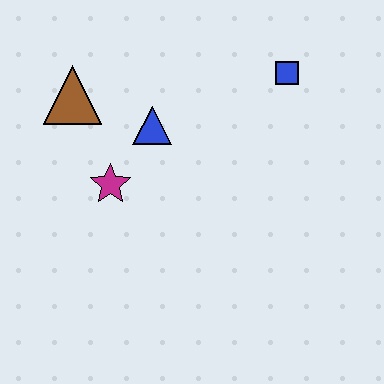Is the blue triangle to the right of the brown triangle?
Yes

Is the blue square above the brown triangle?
Yes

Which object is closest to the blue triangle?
The magenta star is closest to the blue triangle.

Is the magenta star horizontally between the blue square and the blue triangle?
No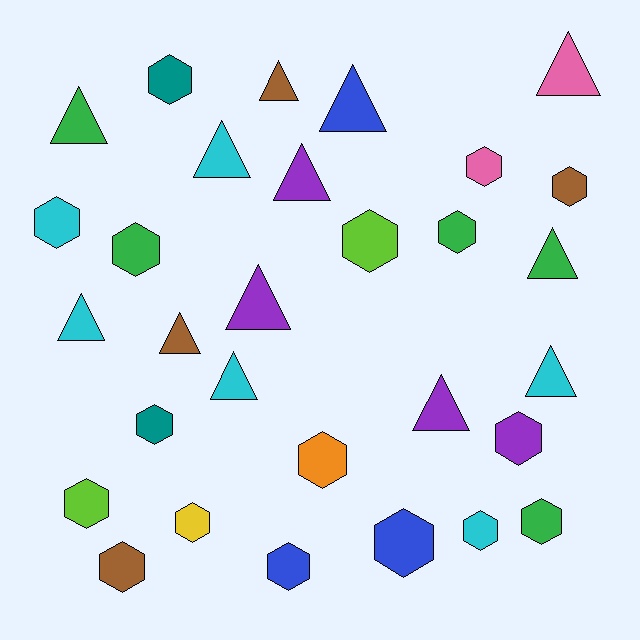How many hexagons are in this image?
There are 17 hexagons.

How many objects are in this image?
There are 30 objects.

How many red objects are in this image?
There are no red objects.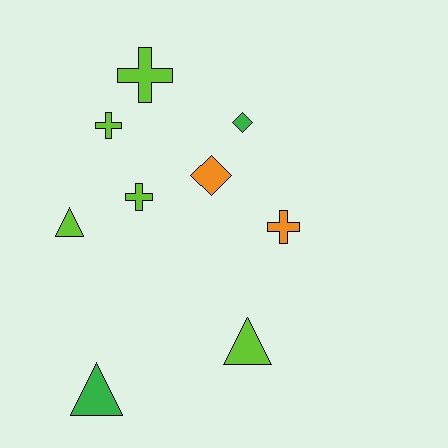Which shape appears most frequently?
Cross, with 4 objects.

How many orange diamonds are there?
There is 1 orange diamond.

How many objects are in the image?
There are 9 objects.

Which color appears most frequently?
Lime, with 5 objects.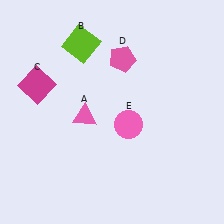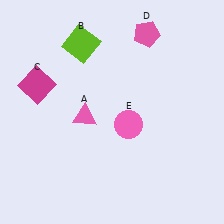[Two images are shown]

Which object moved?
The pink pentagon (D) moved up.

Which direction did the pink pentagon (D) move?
The pink pentagon (D) moved up.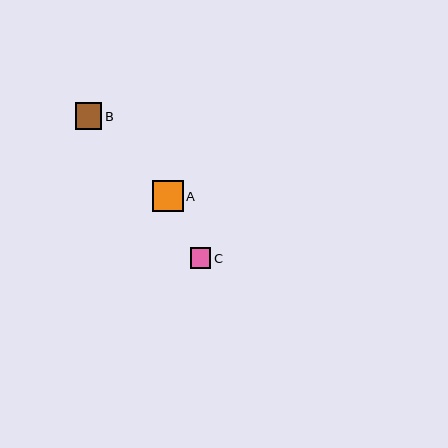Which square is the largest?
Square A is the largest with a size of approximately 31 pixels.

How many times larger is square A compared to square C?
Square A is approximately 1.5 times the size of square C.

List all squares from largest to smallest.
From largest to smallest: A, B, C.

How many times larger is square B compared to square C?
Square B is approximately 1.3 times the size of square C.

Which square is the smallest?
Square C is the smallest with a size of approximately 21 pixels.